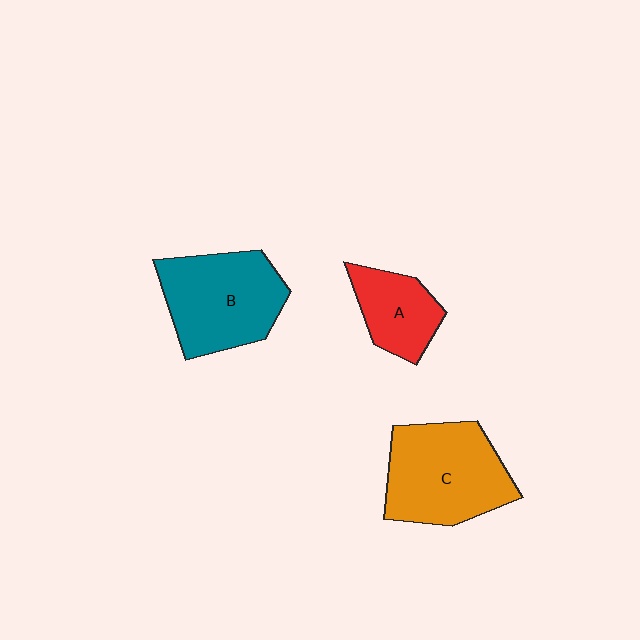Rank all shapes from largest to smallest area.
From largest to smallest: C (orange), B (teal), A (red).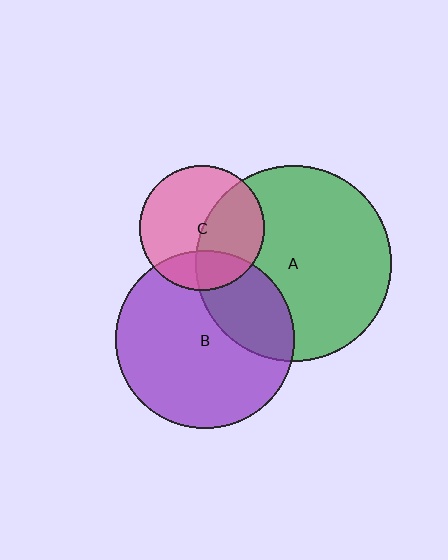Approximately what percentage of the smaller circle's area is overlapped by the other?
Approximately 30%.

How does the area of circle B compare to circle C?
Approximately 2.0 times.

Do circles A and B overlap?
Yes.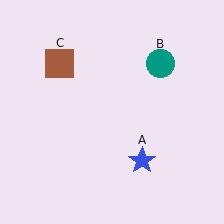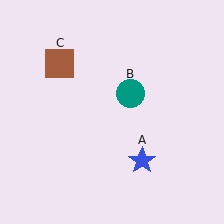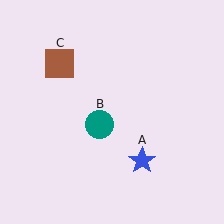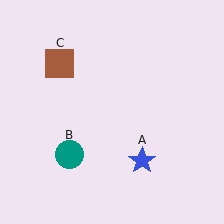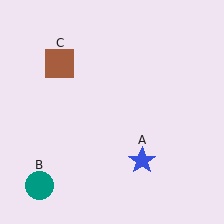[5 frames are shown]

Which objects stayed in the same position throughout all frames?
Blue star (object A) and brown square (object C) remained stationary.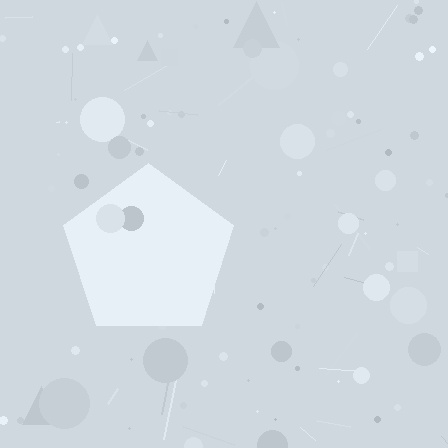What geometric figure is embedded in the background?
A pentagon is embedded in the background.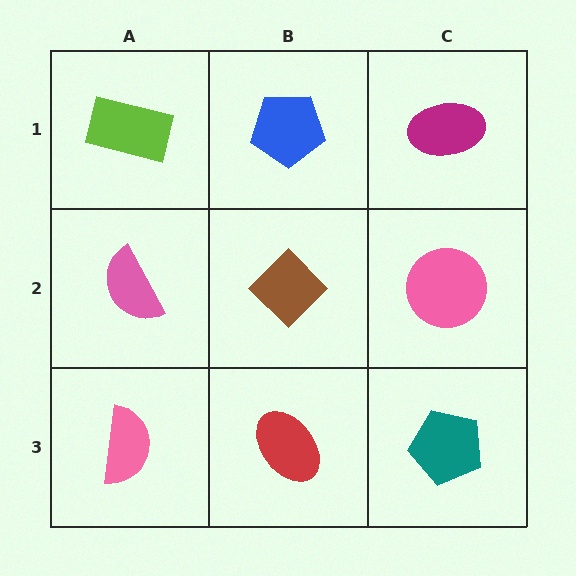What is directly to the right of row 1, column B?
A magenta ellipse.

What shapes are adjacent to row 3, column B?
A brown diamond (row 2, column B), a pink semicircle (row 3, column A), a teal pentagon (row 3, column C).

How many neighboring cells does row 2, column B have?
4.